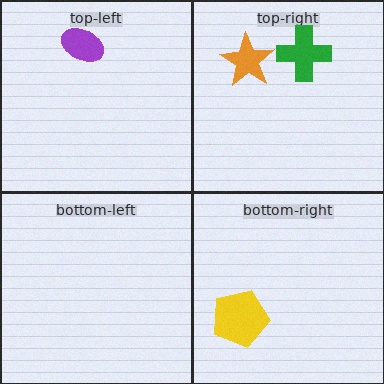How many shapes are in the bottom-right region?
1.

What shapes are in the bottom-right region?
The yellow pentagon.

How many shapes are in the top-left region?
1.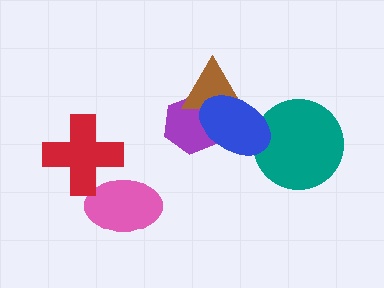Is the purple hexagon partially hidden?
Yes, it is partially covered by another shape.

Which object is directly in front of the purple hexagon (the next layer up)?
The brown triangle is directly in front of the purple hexagon.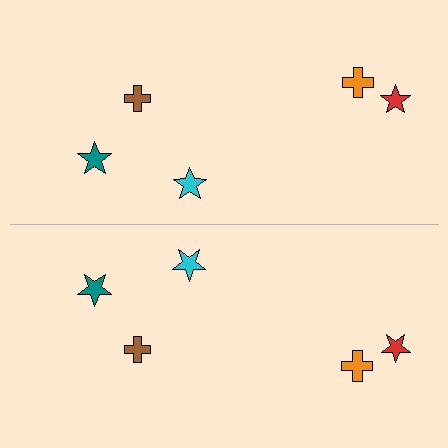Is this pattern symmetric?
Yes, this pattern has bilateral (reflection) symmetry.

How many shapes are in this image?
There are 10 shapes in this image.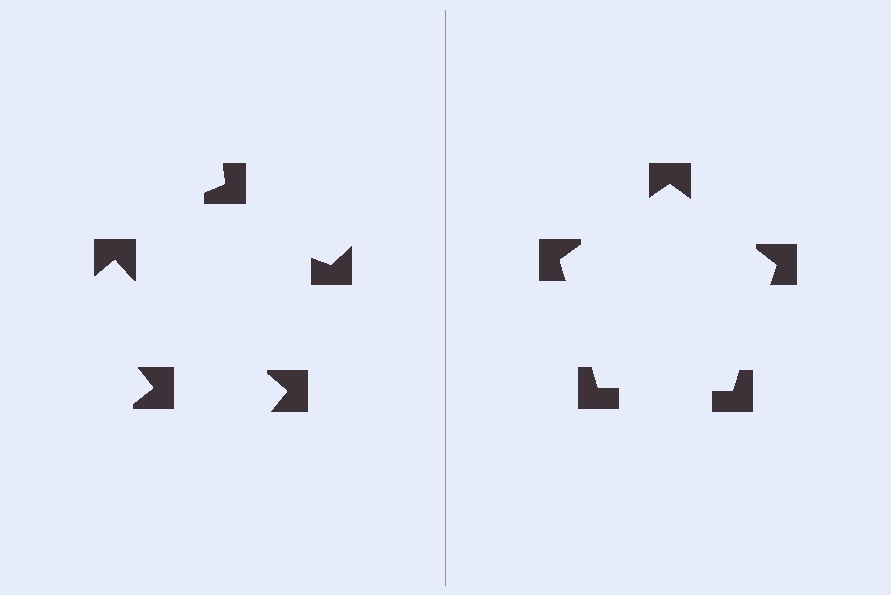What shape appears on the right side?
An illusory pentagon.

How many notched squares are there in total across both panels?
10 — 5 on each side.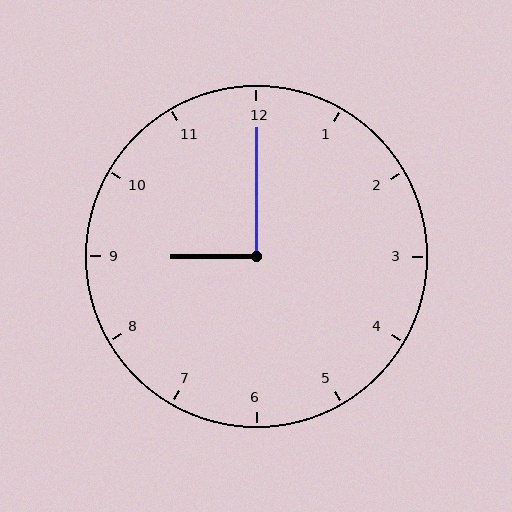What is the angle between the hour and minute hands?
Approximately 90 degrees.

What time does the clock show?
9:00.